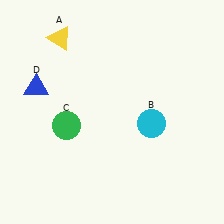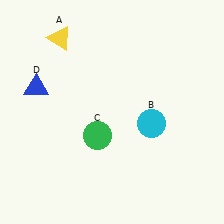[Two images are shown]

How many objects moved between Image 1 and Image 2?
1 object moved between the two images.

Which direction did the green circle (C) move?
The green circle (C) moved right.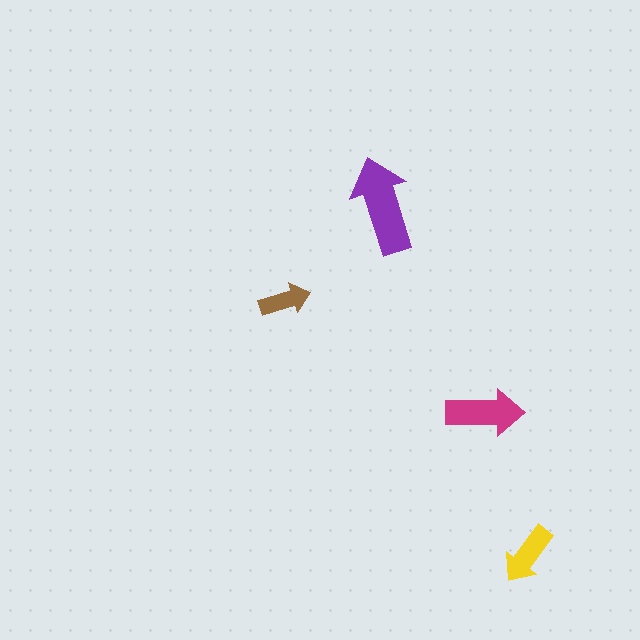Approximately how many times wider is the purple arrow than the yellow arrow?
About 1.5 times wider.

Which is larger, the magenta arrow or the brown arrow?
The magenta one.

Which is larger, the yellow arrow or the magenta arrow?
The magenta one.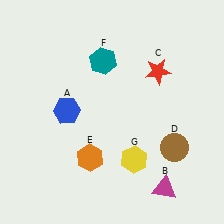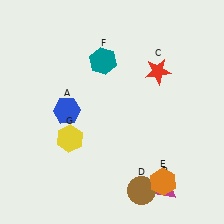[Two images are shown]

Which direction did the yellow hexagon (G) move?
The yellow hexagon (G) moved left.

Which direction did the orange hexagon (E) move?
The orange hexagon (E) moved right.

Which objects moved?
The objects that moved are: the brown circle (D), the orange hexagon (E), the yellow hexagon (G).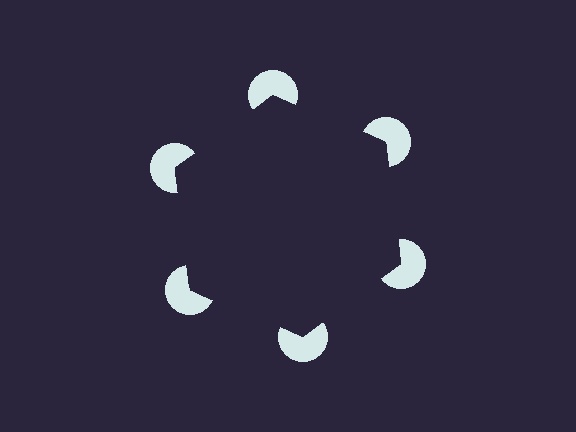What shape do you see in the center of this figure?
An illusory hexagon — its edges are inferred from the aligned wedge cuts in the pac-man discs, not physically drawn.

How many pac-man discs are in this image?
There are 6 — one at each vertex of the illusory hexagon.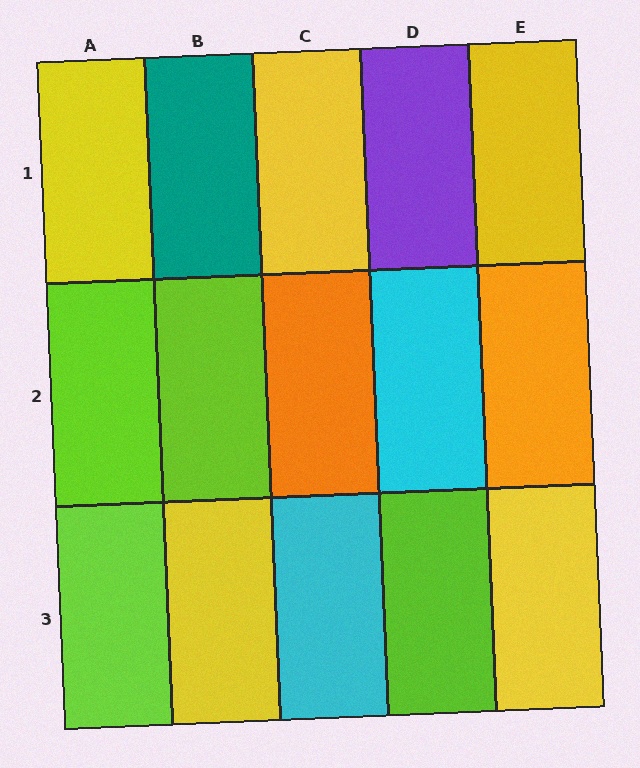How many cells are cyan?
2 cells are cyan.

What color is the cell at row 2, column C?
Orange.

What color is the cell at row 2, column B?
Lime.